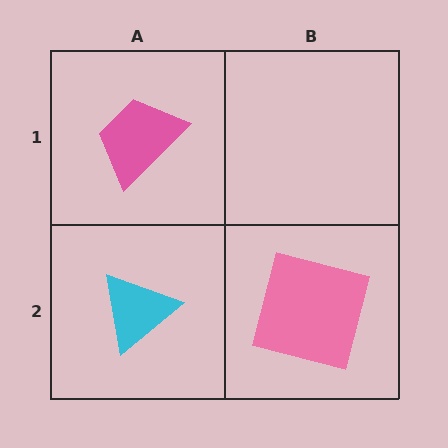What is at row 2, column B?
A pink square.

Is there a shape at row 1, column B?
No, that cell is empty.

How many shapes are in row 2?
2 shapes.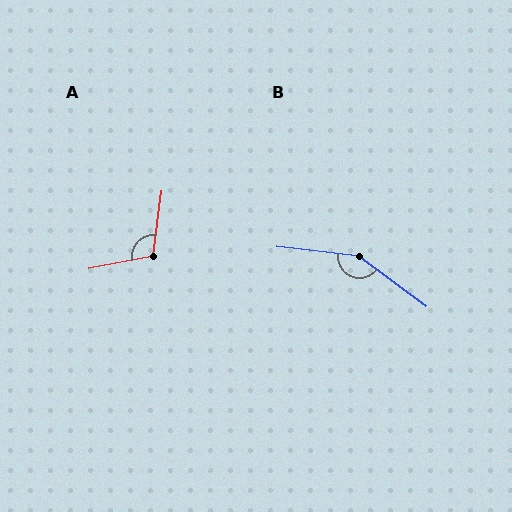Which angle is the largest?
B, at approximately 150 degrees.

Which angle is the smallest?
A, at approximately 108 degrees.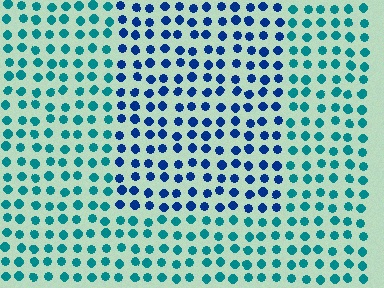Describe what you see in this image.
The image is filled with small teal elements in a uniform arrangement. A rectangle-shaped region is visible where the elements are tinted to a slightly different hue, forming a subtle color boundary.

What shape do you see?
I see a rectangle.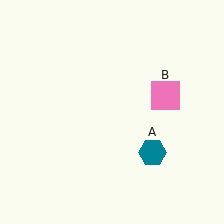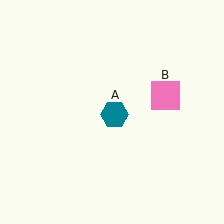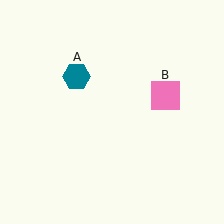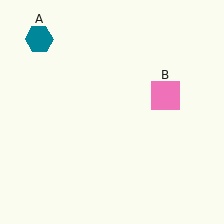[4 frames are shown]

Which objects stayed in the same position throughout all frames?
Pink square (object B) remained stationary.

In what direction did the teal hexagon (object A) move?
The teal hexagon (object A) moved up and to the left.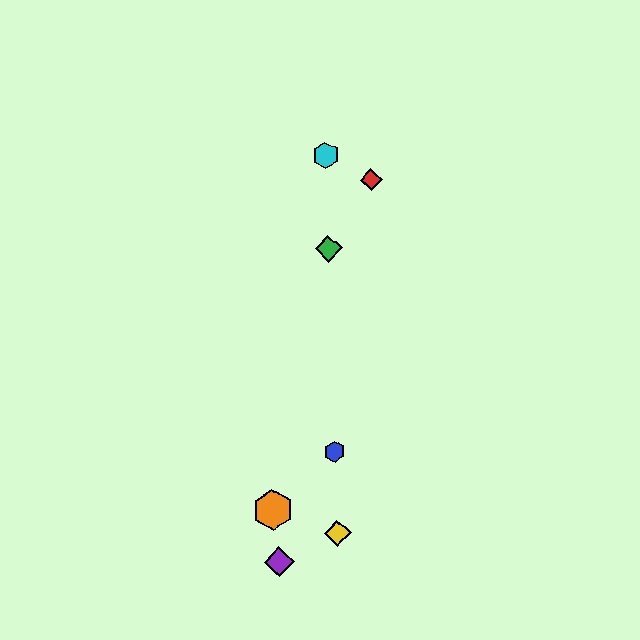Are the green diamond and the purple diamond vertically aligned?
No, the green diamond is at x≈329 and the purple diamond is at x≈279.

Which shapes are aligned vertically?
The blue hexagon, the green diamond, the yellow diamond, the cyan hexagon are aligned vertically.